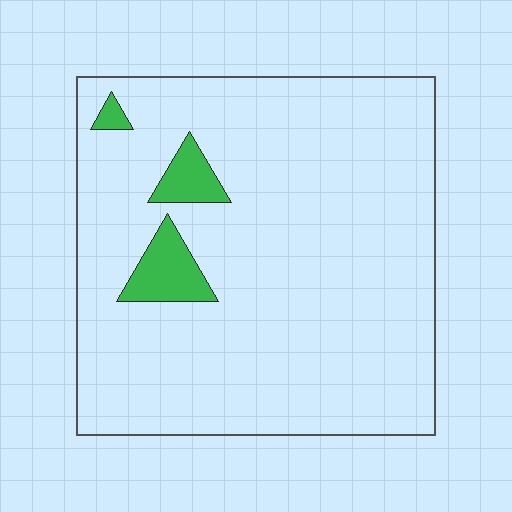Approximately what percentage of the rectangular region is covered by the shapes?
Approximately 5%.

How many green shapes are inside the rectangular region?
3.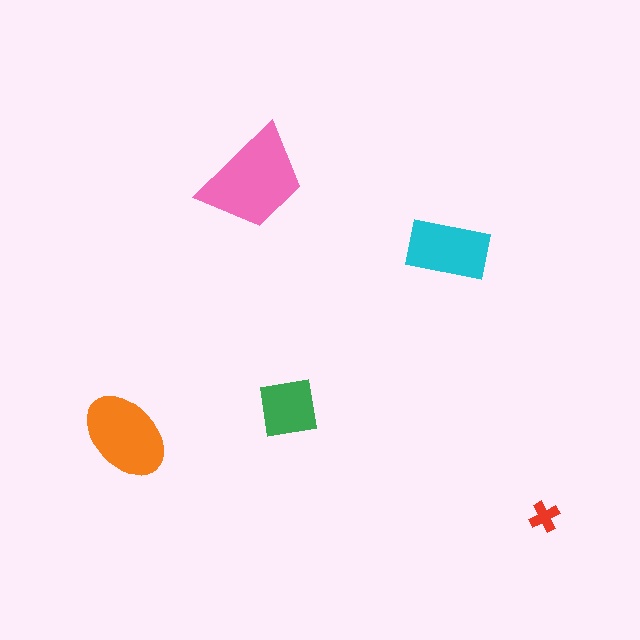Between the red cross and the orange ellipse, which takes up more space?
The orange ellipse.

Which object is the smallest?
The red cross.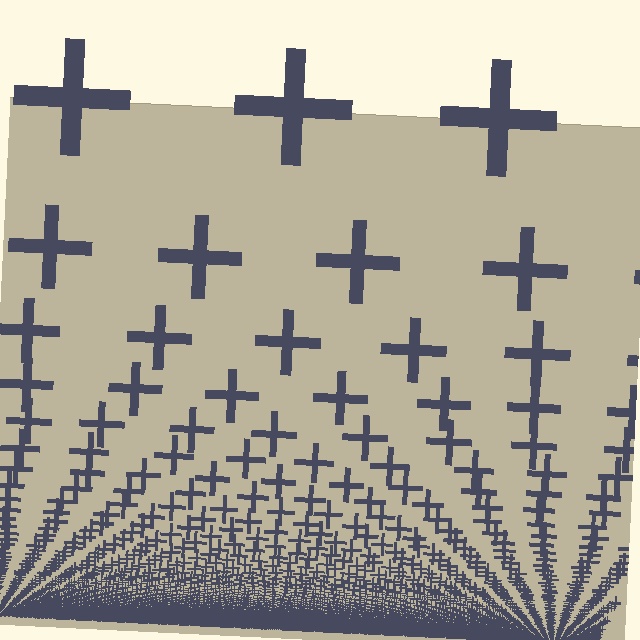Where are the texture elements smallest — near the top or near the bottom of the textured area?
Near the bottom.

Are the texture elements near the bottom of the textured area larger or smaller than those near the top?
Smaller. The gradient is inverted — elements near the bottom are smaller and denser.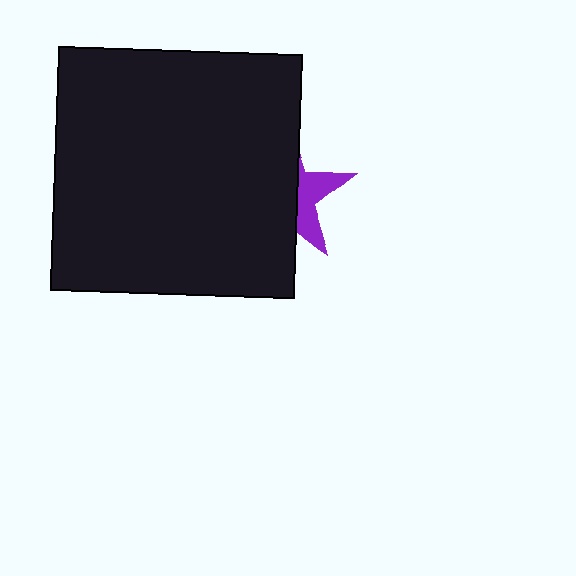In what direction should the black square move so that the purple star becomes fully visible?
The black square should move left. That is the shortest direction to clear the overlap and leave the purple star fully visible.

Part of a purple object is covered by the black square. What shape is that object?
It is a star.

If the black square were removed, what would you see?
You would see the complete purple star.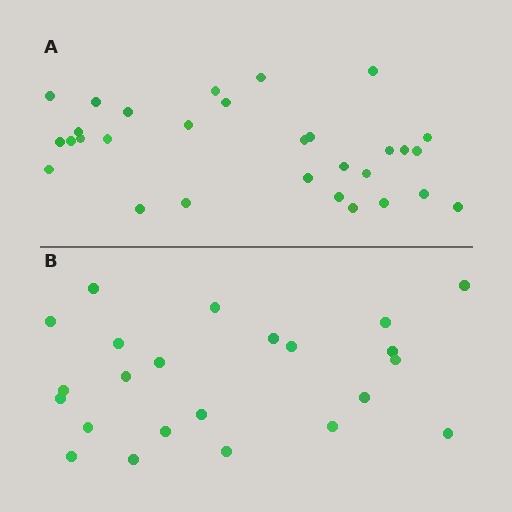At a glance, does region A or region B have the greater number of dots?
Region A (the top region) has more dots.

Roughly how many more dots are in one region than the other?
Region A has roughly 8 or so more dots than region B.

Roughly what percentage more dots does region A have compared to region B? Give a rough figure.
About 30% more.